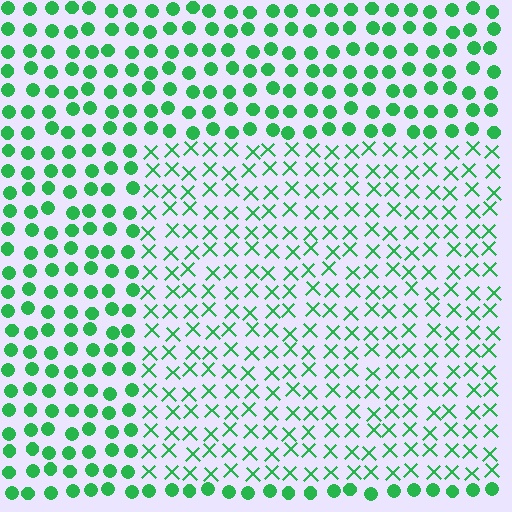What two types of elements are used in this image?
The image uses X marks inside the rectangle region and circles outside it.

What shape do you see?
I see a rectangle.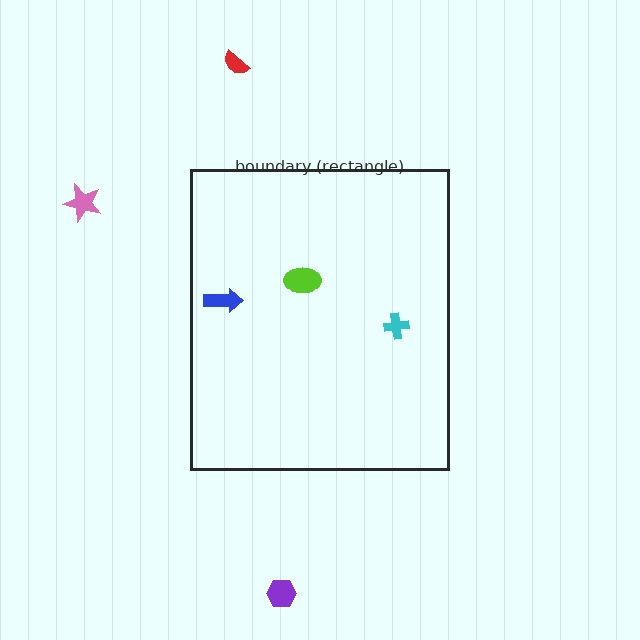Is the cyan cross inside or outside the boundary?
Inside.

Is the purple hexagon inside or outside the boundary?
Outside.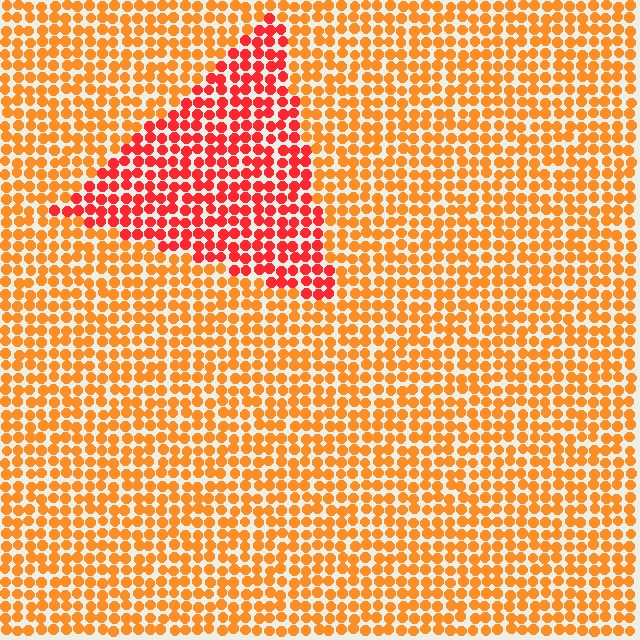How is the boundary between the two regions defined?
The boundary is defined purely by a slight shift in hue (about 32 degrees). Spacing, size, and orientation are identical on both sides.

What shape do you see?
I see a triangle.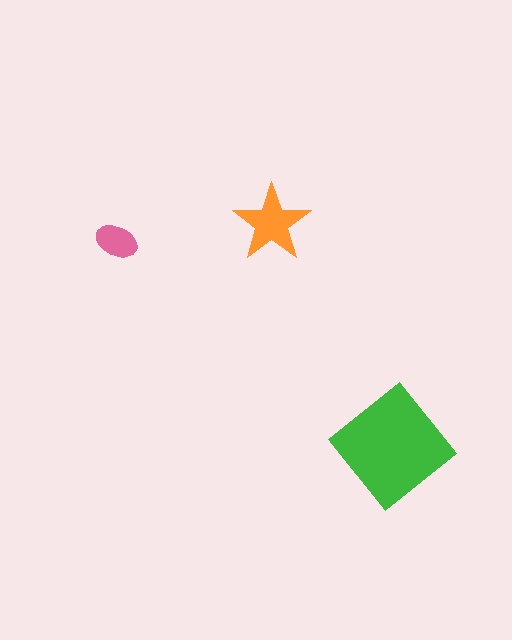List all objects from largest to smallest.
The green diamond, the orange star, the pink ellipse.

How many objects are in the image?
There are 3 objects in the image.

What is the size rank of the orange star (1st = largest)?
2nd.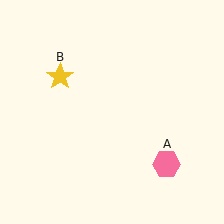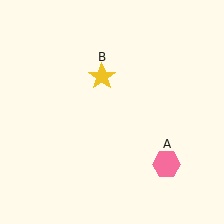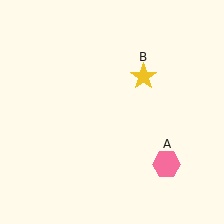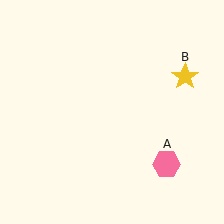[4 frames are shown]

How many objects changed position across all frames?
1 object changed position: yellow star (object B).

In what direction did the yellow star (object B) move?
The yellow star (object B) moved right.